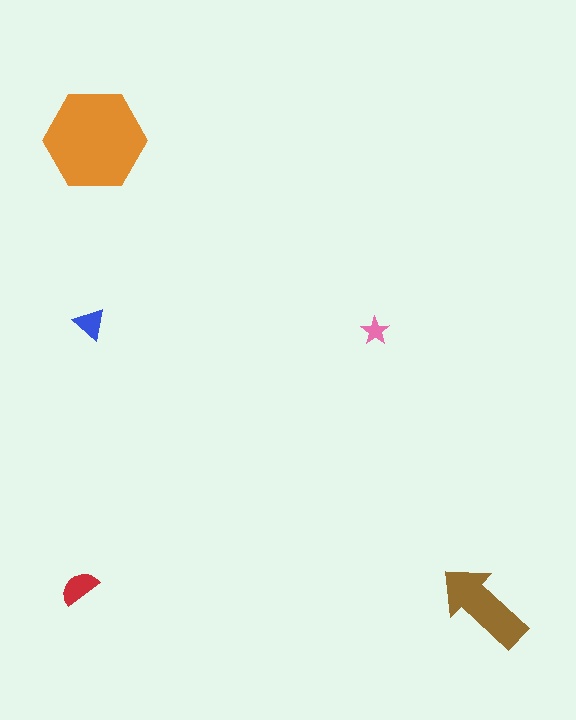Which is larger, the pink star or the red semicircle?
The red semicircle.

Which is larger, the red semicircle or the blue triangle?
The red semicircle.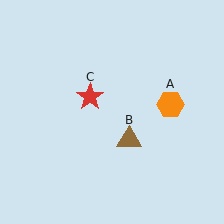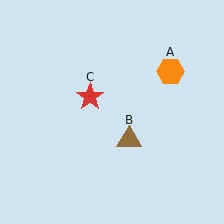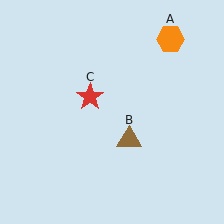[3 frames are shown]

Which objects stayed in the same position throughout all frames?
Brown triangle (object B) and red star (object C) remained stationary.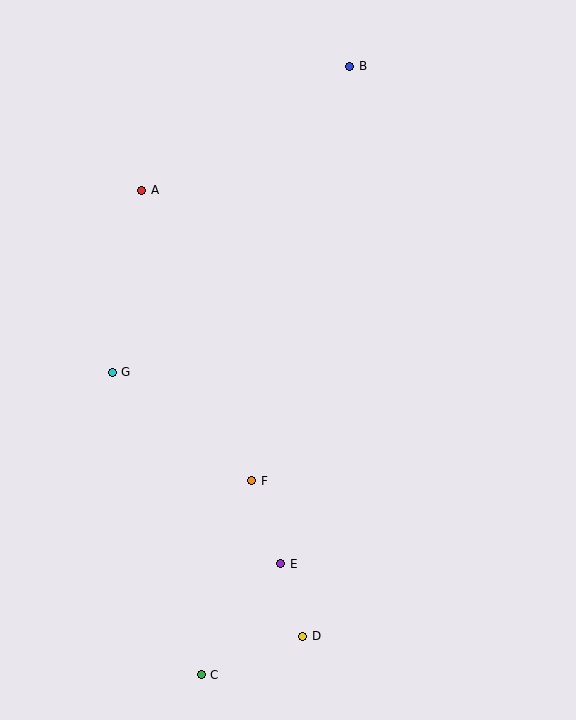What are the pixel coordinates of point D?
Point D is at (303, 636).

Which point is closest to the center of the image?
Point F at (252, 481) is closest to the center.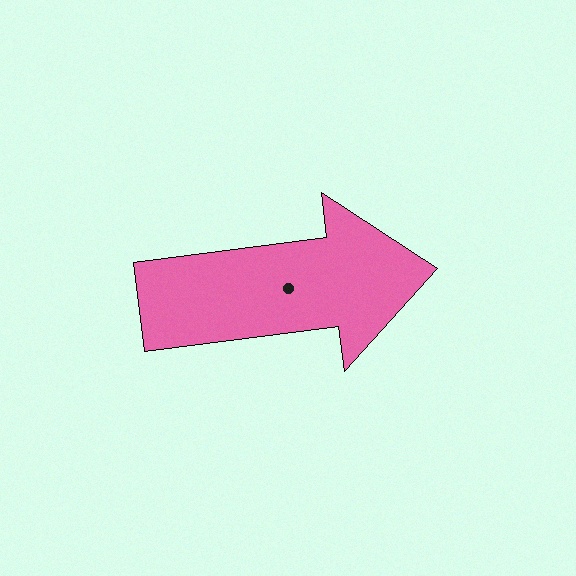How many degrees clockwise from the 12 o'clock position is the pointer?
Approximately 83 degrees.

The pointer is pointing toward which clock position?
Roughly 3 o'clock.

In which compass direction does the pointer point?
East.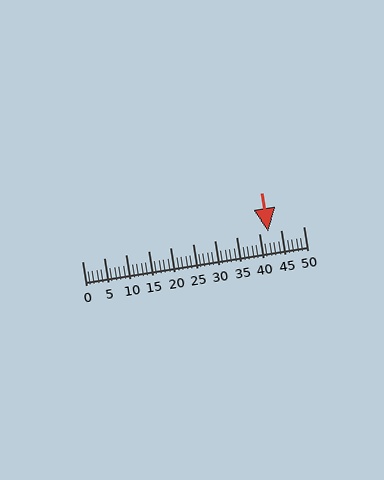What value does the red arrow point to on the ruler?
The red arrow points to approximately 42.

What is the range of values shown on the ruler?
The ruler shows values from 0 to 50.